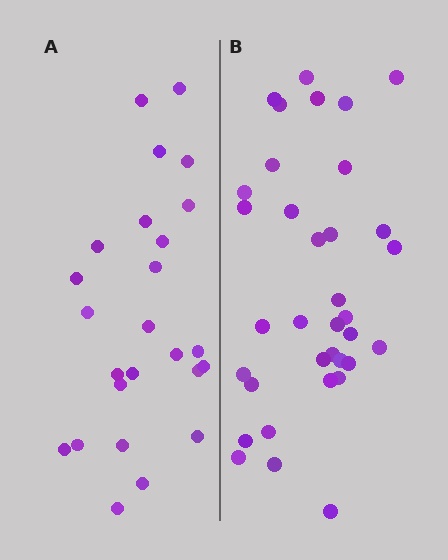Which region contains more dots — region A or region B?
Region B (the right region) has more dots.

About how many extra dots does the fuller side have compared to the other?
Region B has roughly 10 or so more dots than region A.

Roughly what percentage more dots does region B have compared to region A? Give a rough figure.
About 40% more.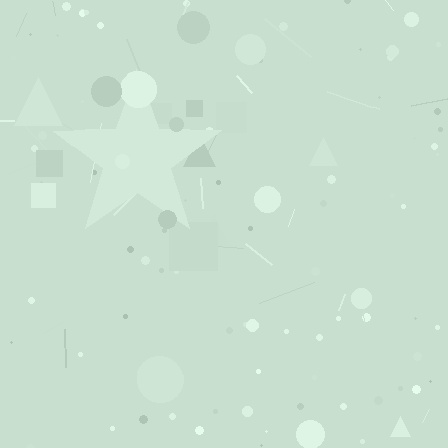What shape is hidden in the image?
A star is hidden in the image.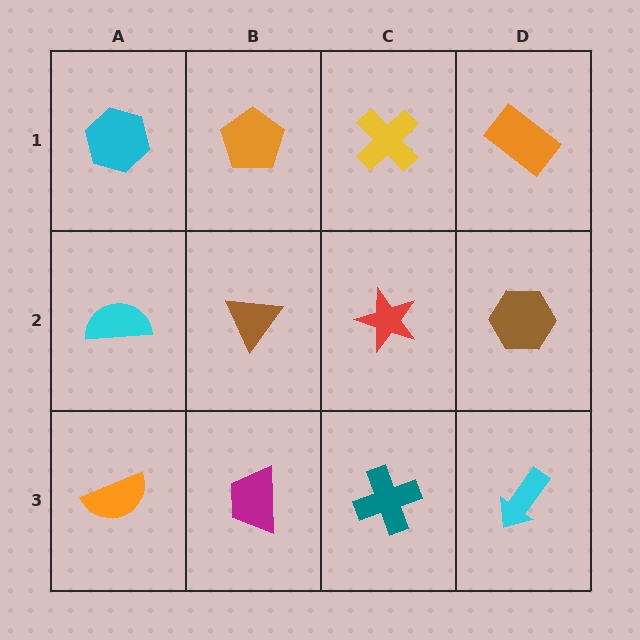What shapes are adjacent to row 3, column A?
A cyan semicircle (row 2, column A), a magenta trapezoid (row 3, column B).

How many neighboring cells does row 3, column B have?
3.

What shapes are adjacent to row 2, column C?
A yellow cross (row 1, column C), a teal cross (row 3, column C), a brown triangle (row 2, column B), a brown hexagon (row 2, column D).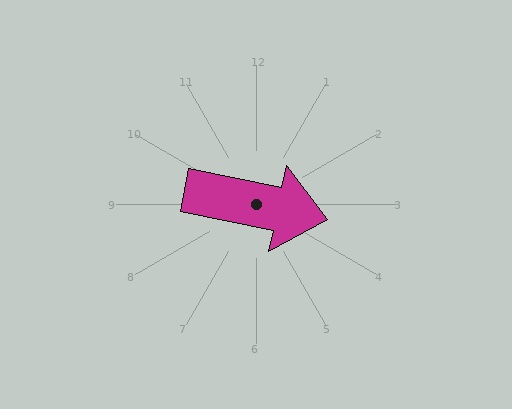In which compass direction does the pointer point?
East.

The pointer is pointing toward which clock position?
Roughly 3 o'clock.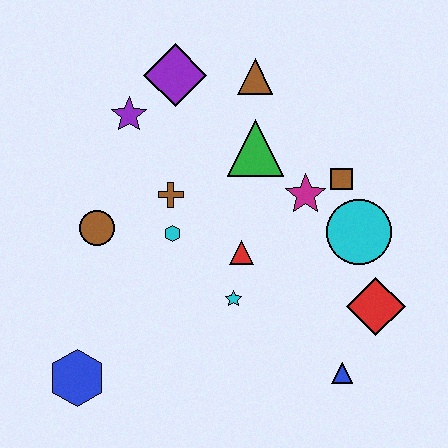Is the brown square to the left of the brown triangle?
No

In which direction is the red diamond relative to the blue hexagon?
The red diamond is to the right of the blue hexagon.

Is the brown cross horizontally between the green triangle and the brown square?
No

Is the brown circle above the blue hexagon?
Yes